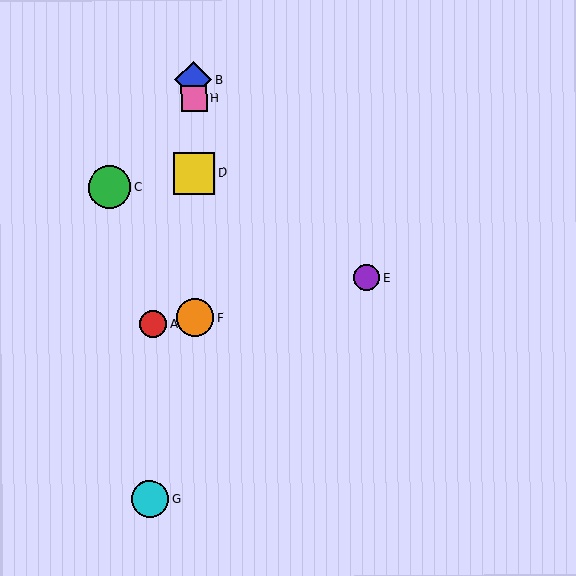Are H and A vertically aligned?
No, H is at x≈194 and A is at x≈153.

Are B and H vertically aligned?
Yes, both are at x≈193.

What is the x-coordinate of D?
Object D is at x≈194.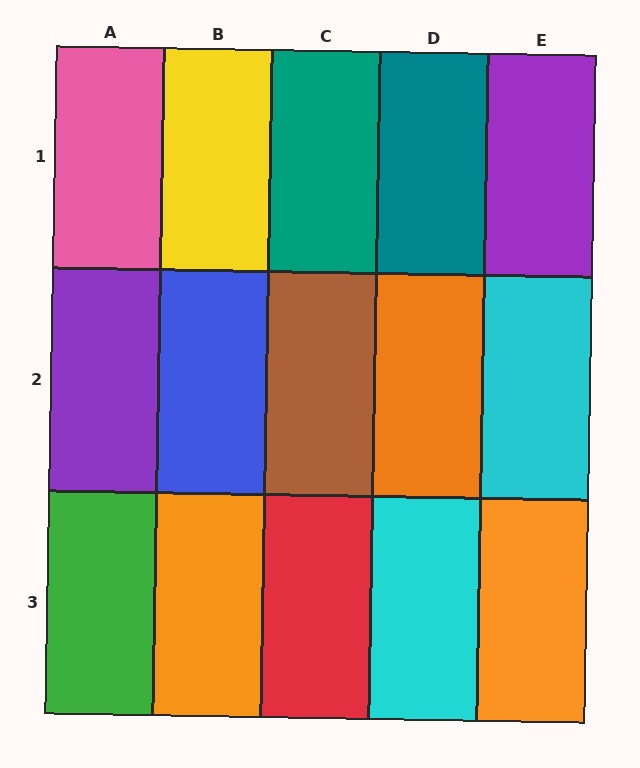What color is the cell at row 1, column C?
Teal.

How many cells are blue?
1 cell is blue.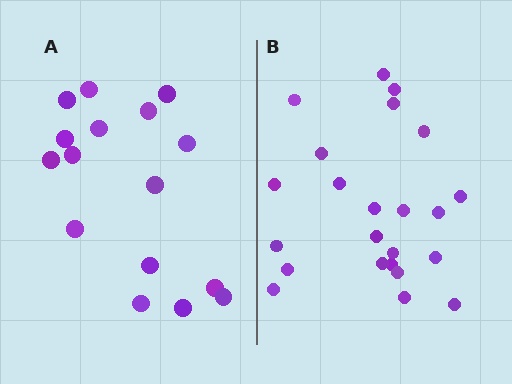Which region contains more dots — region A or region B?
Region B (the right region) has more dots.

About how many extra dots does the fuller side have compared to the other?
Region B has roughly 8 or so more dots than region A.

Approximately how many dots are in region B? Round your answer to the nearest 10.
About 20 dots. (The exact count is 23, which rounds to 20.)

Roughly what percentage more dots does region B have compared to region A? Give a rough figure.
About 45% more.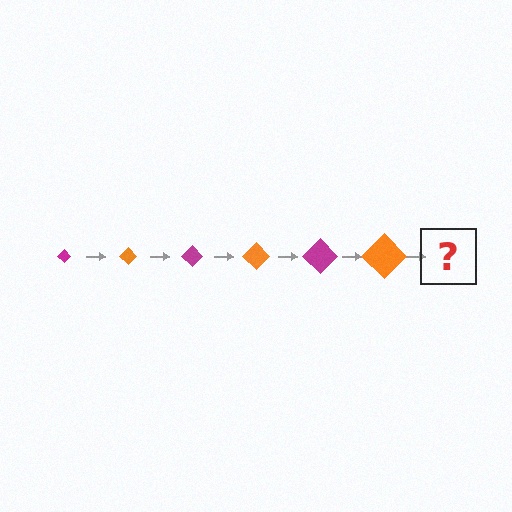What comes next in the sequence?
The next element should be a magenta diamond, larger than the previous one.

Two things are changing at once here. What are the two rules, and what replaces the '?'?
The two rules are that the diamond grows larger each step and the color cycles through magenta and orange. The '?' should be a magenta diamond, larger than the previous one.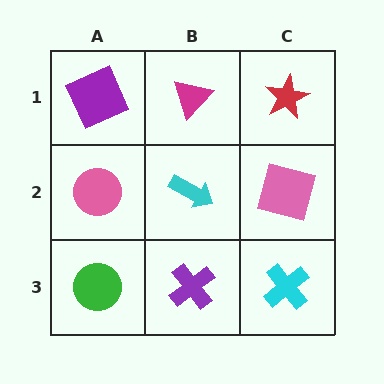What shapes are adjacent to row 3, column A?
A pink circle (row 2, column A), a purple cross (row 3, column B).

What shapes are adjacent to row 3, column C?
A pink square (row 2, column C), a purple cross (row 3, column B).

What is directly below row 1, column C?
A pink square.